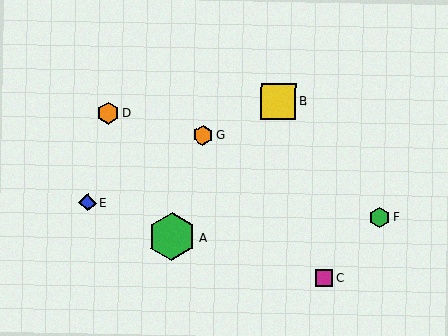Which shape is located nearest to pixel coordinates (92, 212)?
The blue diamond (labeled E) at (88, 203) is nearest to that location.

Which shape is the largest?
The green hexagon (labeled A) is the largest.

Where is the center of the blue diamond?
The center of the blue diamond is at (88, 203).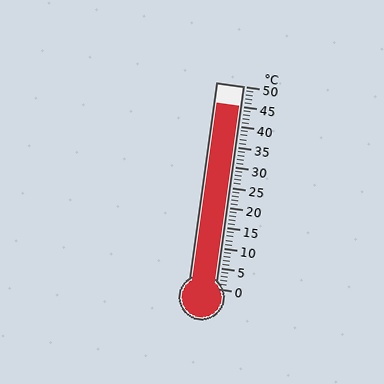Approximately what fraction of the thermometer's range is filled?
The thermometer is filled to approximately 90% of its range.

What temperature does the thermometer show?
The thermometer shows approximately 45°C.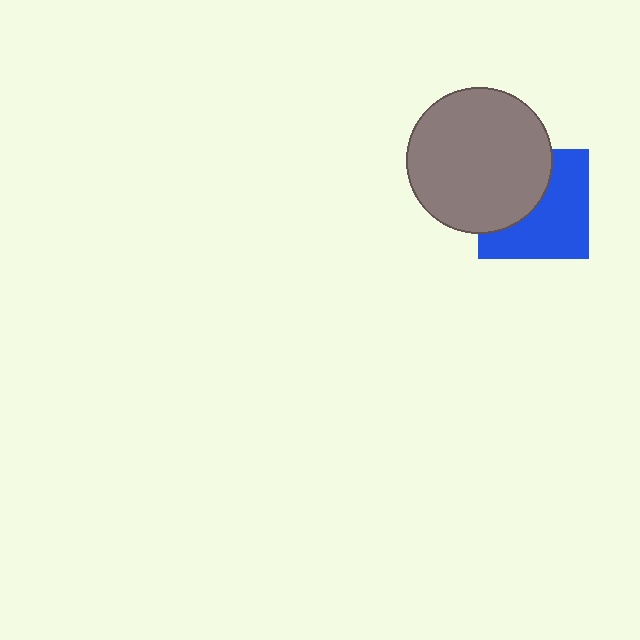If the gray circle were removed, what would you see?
You would see the complete blue square.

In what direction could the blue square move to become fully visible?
The blue square could move toward the lower-right. That would shift it out from behind the gray circle entirely.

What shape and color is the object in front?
The object in front is a gray circle.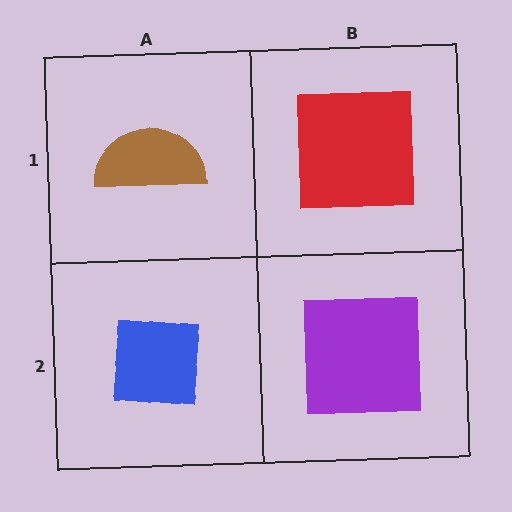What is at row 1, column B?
A red square.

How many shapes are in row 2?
2 shapes.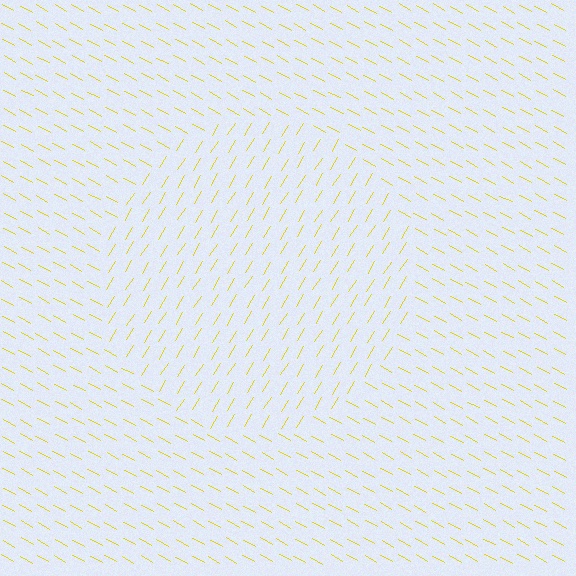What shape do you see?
I see a circle.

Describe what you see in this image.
The image is filled with small yellow line segments. A circle region in the image has lines oriented differently from the surrounding lines, creating a visible texture boundary.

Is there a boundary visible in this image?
Yes, there is a texture boundary formed by a change in line orientation.